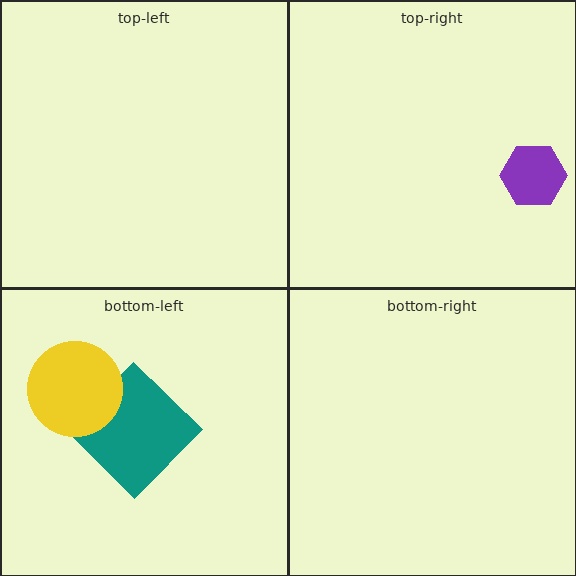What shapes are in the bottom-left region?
The teal diamond, the yellow circle.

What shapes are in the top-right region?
The purple hexagon.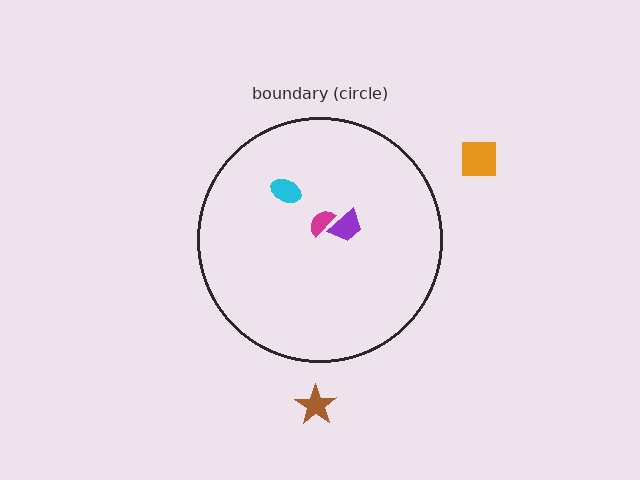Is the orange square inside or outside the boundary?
Outside.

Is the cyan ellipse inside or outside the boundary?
Inside.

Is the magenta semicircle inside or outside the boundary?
Inside.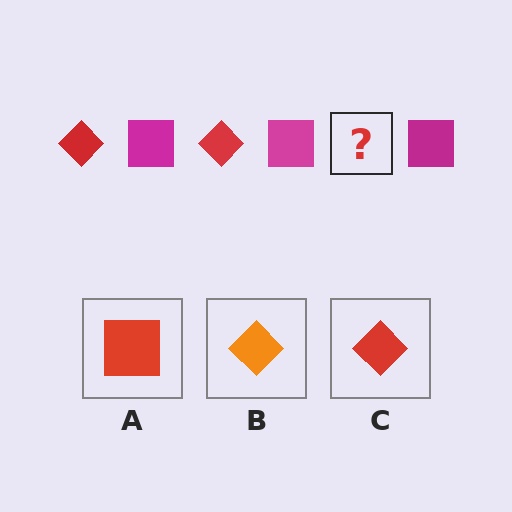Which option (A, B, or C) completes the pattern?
C.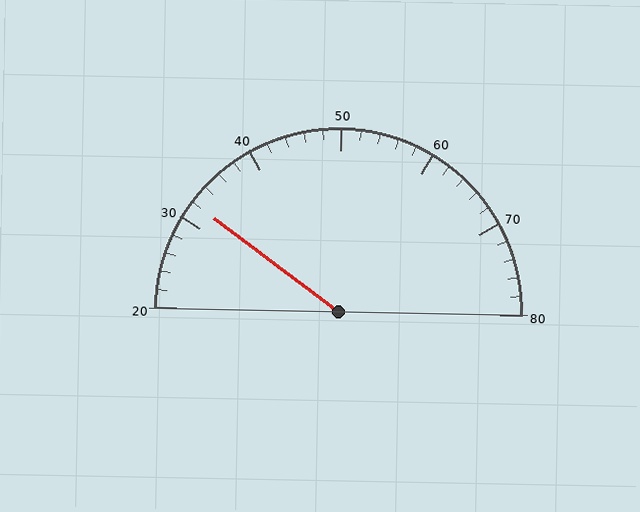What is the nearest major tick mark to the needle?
The nearest major tick mark is 30.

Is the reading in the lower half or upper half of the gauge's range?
The reading is in the lower half of the range (20 to 80).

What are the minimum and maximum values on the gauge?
The gauge ranges from 20 to 80.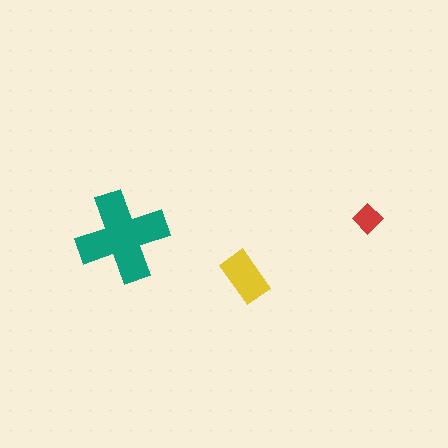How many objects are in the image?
There are 3 objects in the image.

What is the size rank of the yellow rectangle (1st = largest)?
2nd.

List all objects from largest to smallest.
The teal cross, the yellow rectangle, the red diamond.